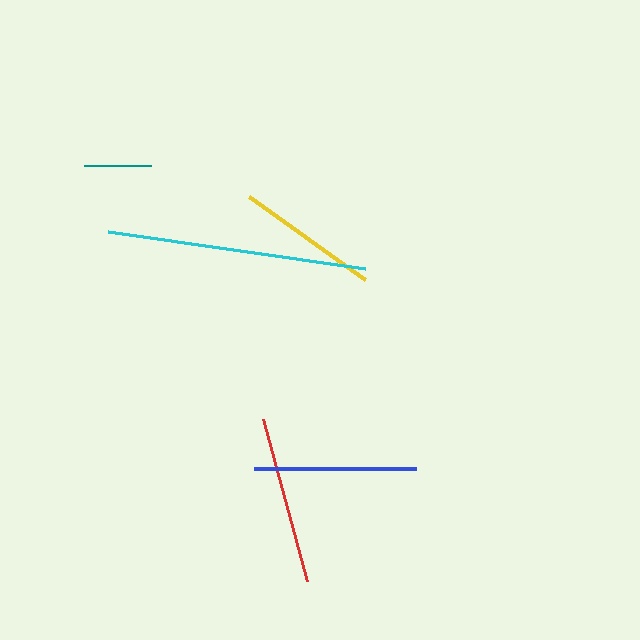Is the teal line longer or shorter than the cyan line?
The cyan line is longer than the teal line.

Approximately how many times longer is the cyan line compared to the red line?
The cyan line is approximately 1.6 times the length of the red line.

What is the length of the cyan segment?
The cyan segment is approximately 260 pixels long.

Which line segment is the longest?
The cyan line is the longest at approximately 260 pixels.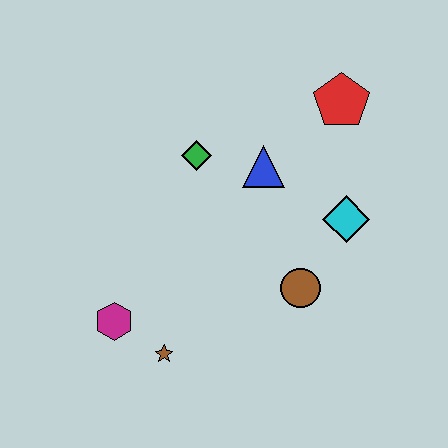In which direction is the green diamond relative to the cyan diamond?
The green diamond is to the left of the cyan diamond.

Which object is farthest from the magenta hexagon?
The red pentagon is farthest from the magenta hexagon.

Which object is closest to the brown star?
The magenta hexagon is closest to the brown star.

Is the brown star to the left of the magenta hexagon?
No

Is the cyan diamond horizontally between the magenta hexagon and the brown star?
No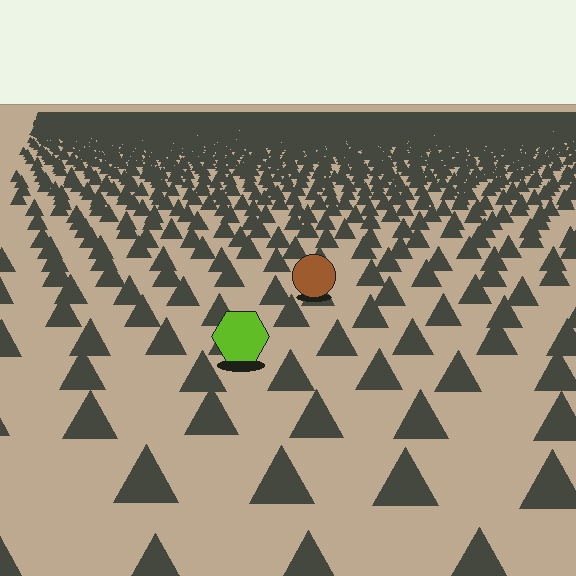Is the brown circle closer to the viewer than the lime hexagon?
No. The lime hexagon is closer — you can tell from the texture gradient: the ground texture is coarser near it.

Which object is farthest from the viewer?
The brown circle is farthest from the viewer. It appears smaller and the ground texture around it is denser.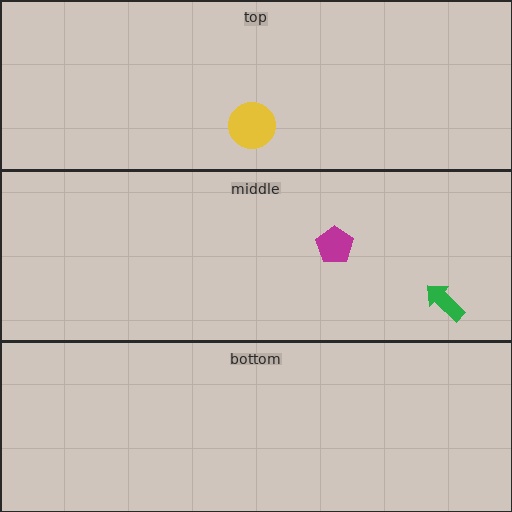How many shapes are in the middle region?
2.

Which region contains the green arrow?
The middle region.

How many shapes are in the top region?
1.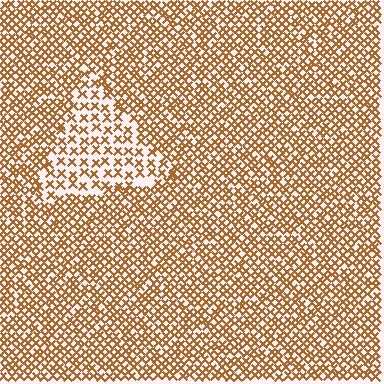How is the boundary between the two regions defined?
The boundary is defined by a change in element density (approximately 1.9x ratio). All elements are the same color, size, and shape.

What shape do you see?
I see a triangle.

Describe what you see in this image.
The image contains small brown elements arranged at two different densities. A triangle-shaped region is visible where the elements are less densely packed than the surrounding area.